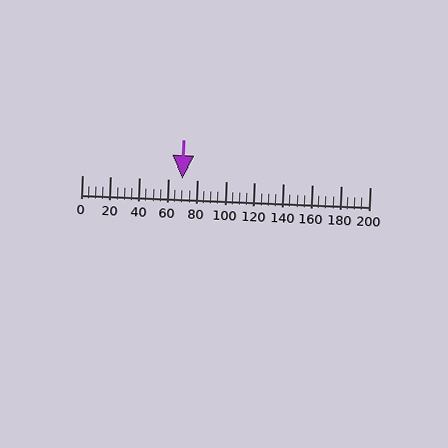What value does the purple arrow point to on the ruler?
The purple arrow points to approximately 70.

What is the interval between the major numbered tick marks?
The major tick marks are spaced 20 units apart.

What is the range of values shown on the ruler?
The ruler shows values from 0 to 200.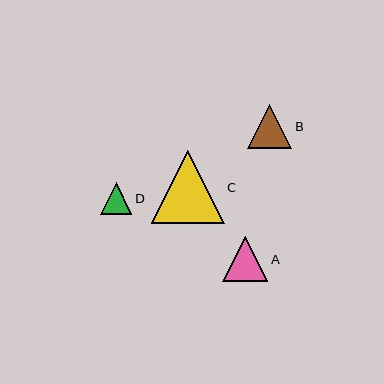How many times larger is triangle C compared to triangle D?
Triangle C is approximately 2.3 times the size of triangle D.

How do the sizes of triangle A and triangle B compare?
Triangle A and triangle B are approximately the same size.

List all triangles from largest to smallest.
From largest to smallest: C, A, B, D.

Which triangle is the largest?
Triangle C is the largest with a size of approximately 73 pixels.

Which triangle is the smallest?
Triangle D is the smallest with a size of approximately 31 pixels.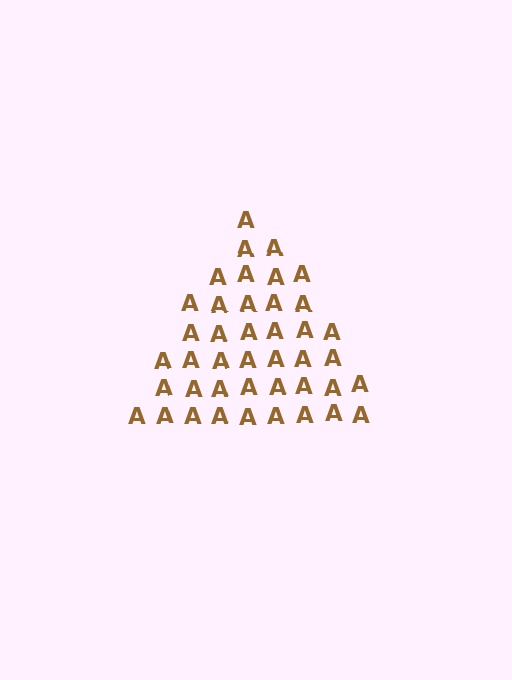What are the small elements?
The small elements are letter A's.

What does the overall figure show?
The overall figure shows a triangle.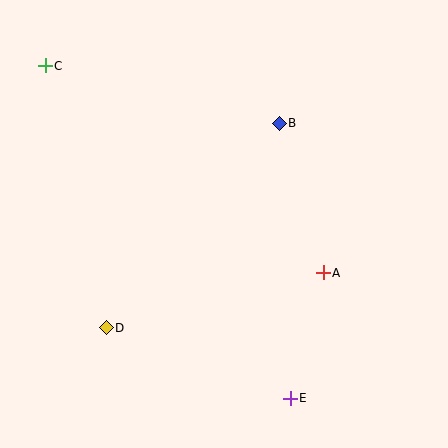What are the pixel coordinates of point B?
Point B is at (279, 123).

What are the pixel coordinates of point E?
Point E is at (290, 398).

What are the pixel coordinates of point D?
Point D is at (106, 328).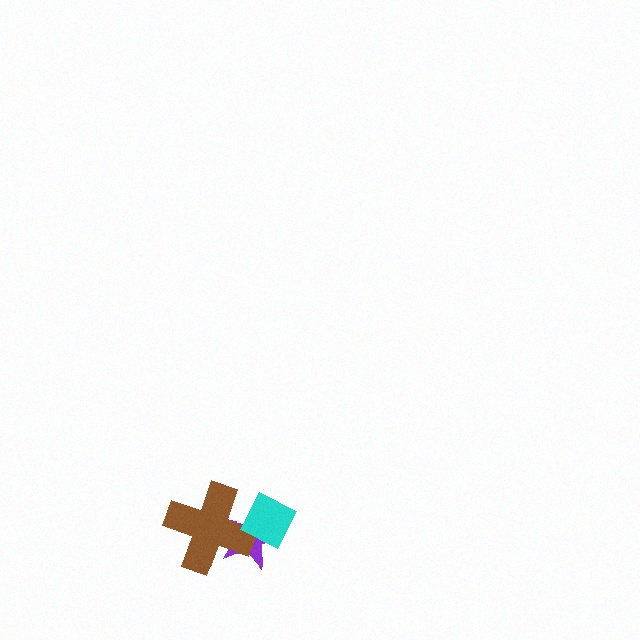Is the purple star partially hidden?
Yes, it is partially covered by another shape.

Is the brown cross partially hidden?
Yes, it is partially covered by another shape.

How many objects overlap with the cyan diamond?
2 objects overlap with the cyan diamond.